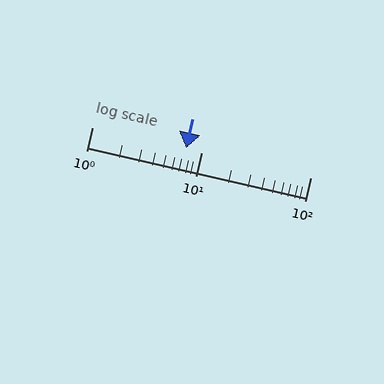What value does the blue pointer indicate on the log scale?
The pointer indicates approximately 7.3.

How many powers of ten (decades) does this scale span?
The scale spans 2 decades, from 1 to 100.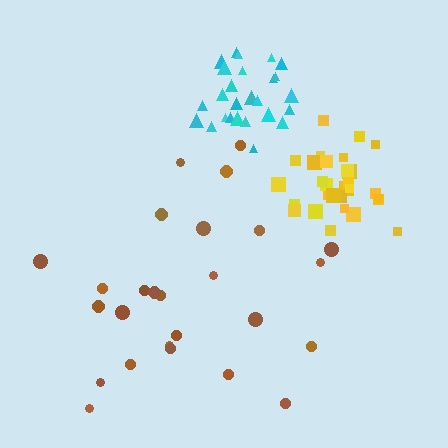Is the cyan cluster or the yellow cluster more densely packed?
Yellow.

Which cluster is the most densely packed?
Yellow.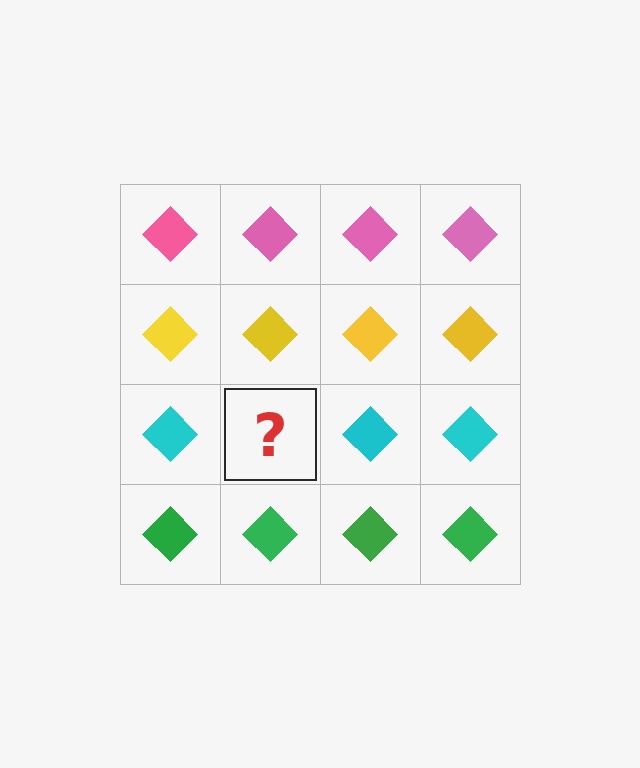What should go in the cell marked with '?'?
The missing cell should contain a cyan diamond.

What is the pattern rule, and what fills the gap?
The rule is that each row has a consistent color. The gap should be filled with a cyan diamond.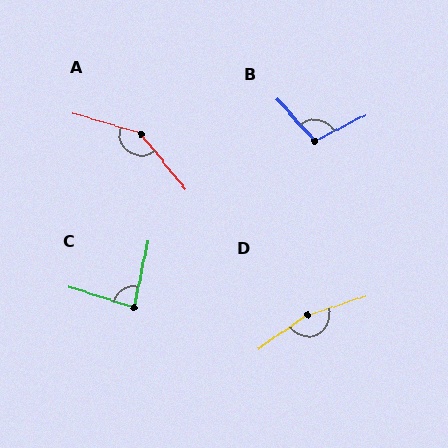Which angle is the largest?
D, at approximately 163 degrees.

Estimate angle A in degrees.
Approximately 145 degrees.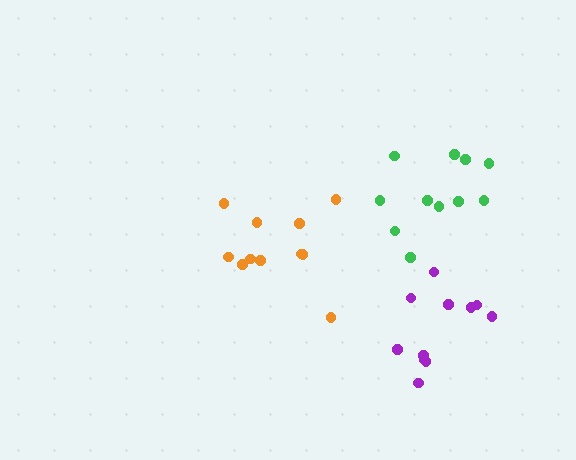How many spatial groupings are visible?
There are 3 spatial groupings.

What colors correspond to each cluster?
The clusters are colored: purple, orange, green.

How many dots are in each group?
Group 1: 11 dots, Group 2: 11 dots, Group 3: 11 dots (33 total).